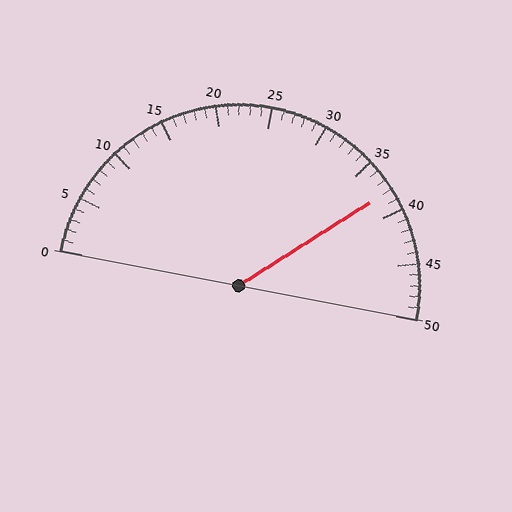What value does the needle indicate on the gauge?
The needle indicates approximately 38.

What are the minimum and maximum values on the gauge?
The gauge ranges from 0 to 50.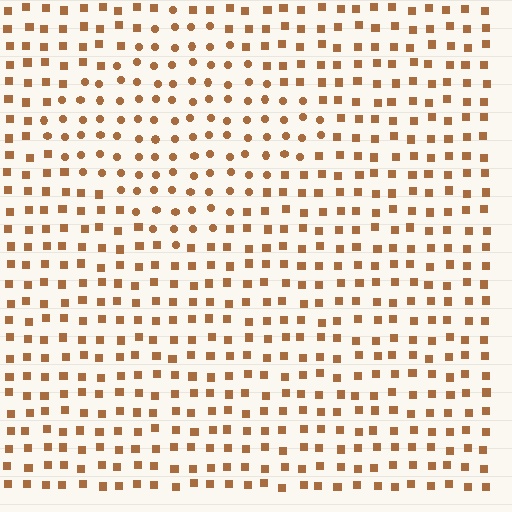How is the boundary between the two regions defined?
The boundary is defined by a change in element shape: circles inside vs. squares outside. All elements share the same color and spacing.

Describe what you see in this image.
The image is filled with small brown elements arranged in a uniform grid. A diamond-shaped region contains circles, while the surrounding area contains squares. The boundary is defined purely by the change in element shape.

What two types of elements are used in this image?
The image uses circles inside the diamond region and squares outside it.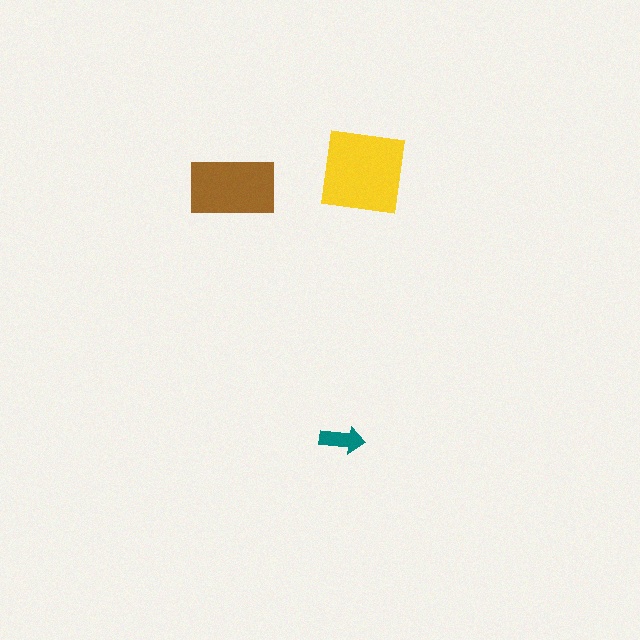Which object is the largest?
The yellow square.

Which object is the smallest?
The teal arrow.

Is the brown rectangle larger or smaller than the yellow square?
Smaller.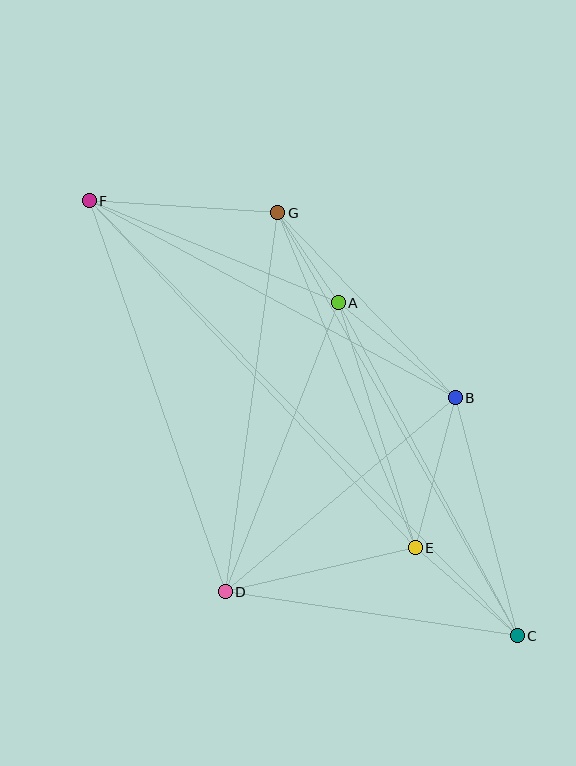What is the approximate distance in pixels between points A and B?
The distance between A and B is approximately 151 pixels.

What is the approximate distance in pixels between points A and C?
The distance between A and C is approximately 378 pixels.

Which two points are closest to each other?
Points A and G are closest to each other.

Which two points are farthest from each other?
Points C and F are farthest from each other.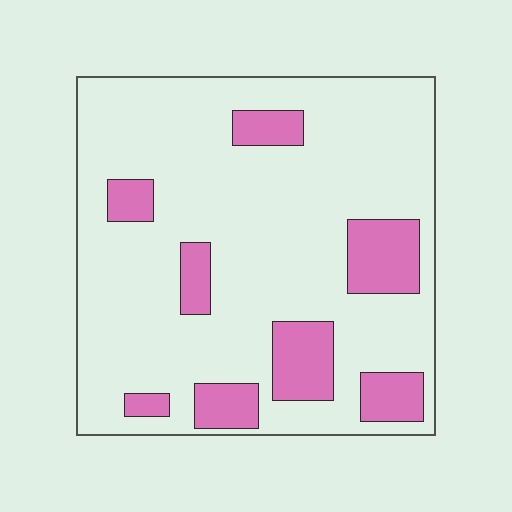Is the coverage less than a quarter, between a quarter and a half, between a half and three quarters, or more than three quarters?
Less than a quarter.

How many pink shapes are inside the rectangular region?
8.